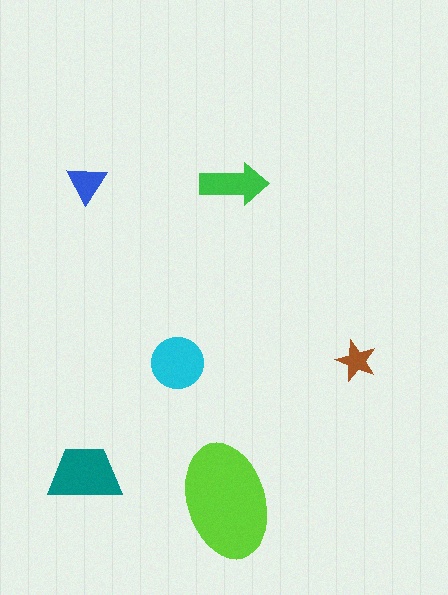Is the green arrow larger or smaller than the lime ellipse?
Smaller.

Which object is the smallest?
The brown star.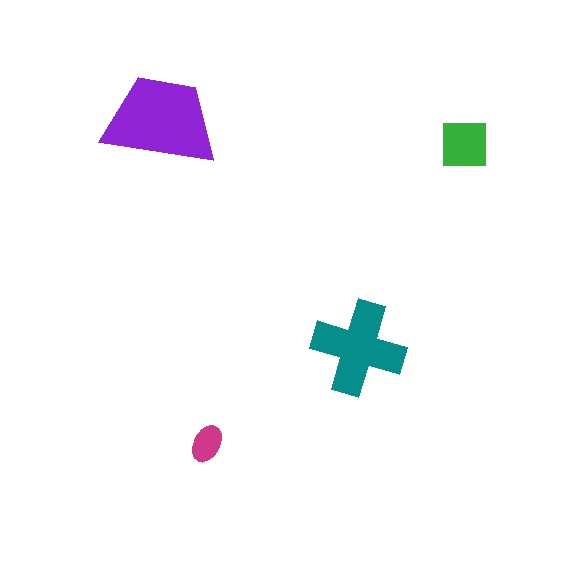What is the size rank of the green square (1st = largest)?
3rd.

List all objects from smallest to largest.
The magenta ellipse, the green square, the teal cross, the purple trapezoid.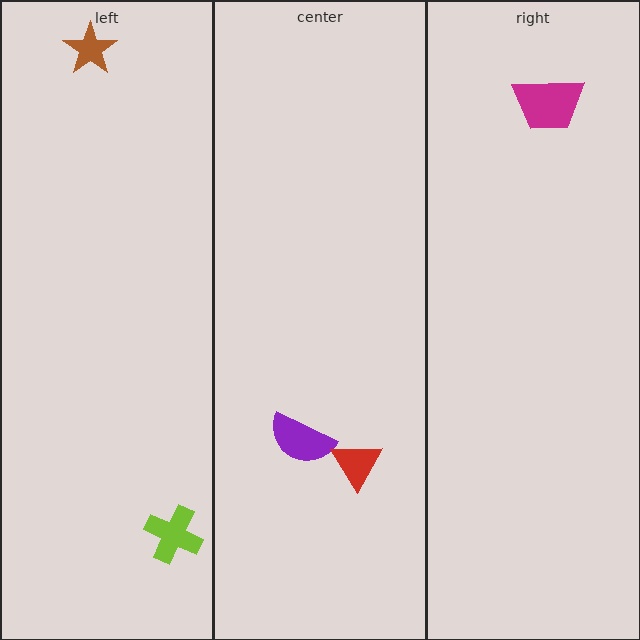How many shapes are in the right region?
1.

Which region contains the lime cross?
The left region.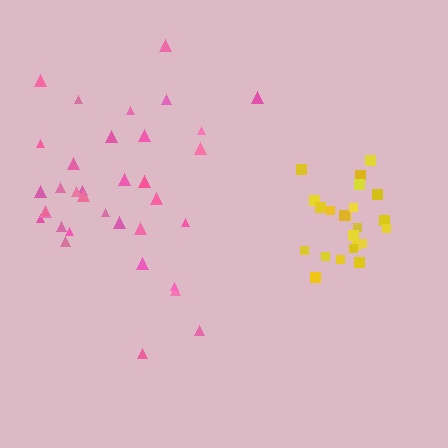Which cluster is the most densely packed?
Yellow.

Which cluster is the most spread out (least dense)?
Pink.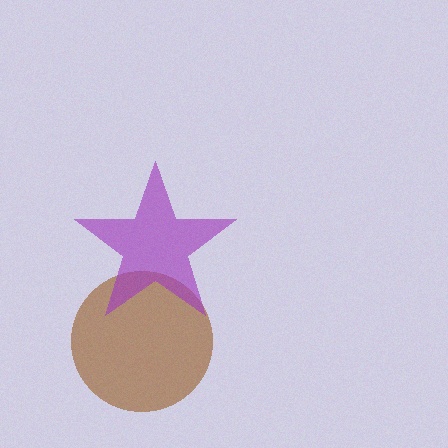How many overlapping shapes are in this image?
There are 2 overlapping shapes in the image.